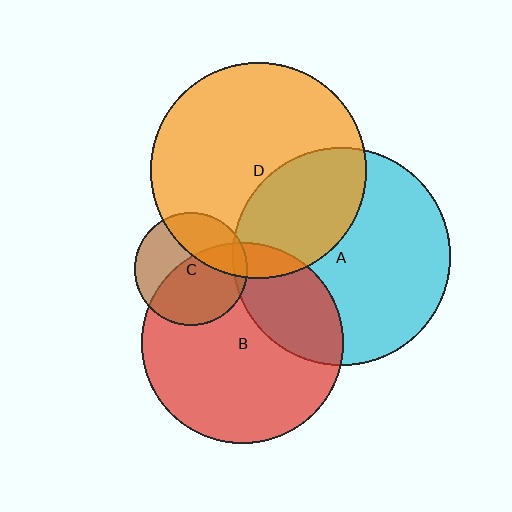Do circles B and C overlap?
Yes.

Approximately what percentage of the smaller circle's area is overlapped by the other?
Approximately 55%.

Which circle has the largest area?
Circle A (cyan).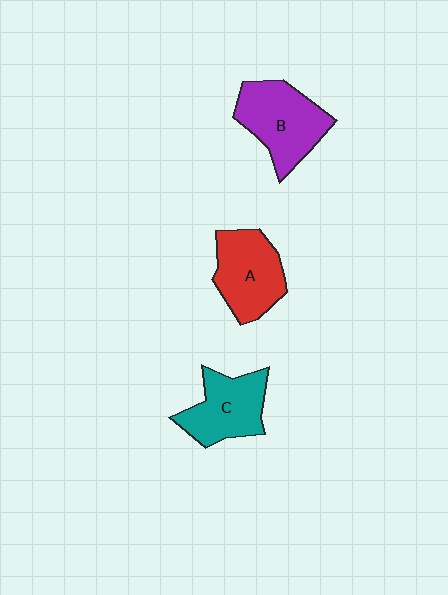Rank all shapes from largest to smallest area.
From largest to smallest: B (purple), A (red), C (teal).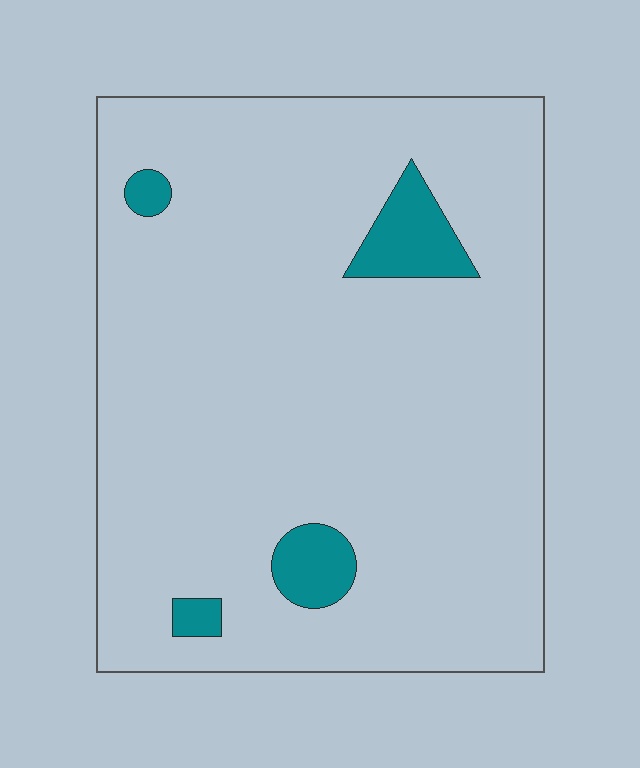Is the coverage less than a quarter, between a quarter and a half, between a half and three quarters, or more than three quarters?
Less than a quarter.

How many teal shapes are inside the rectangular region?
4.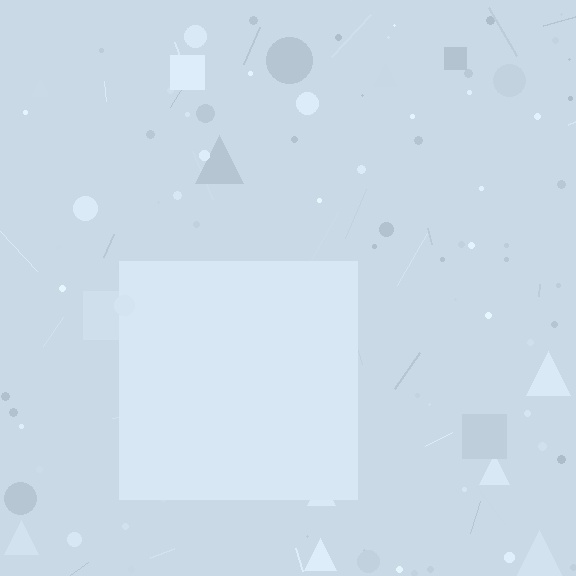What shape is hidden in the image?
A square is hidden in the image.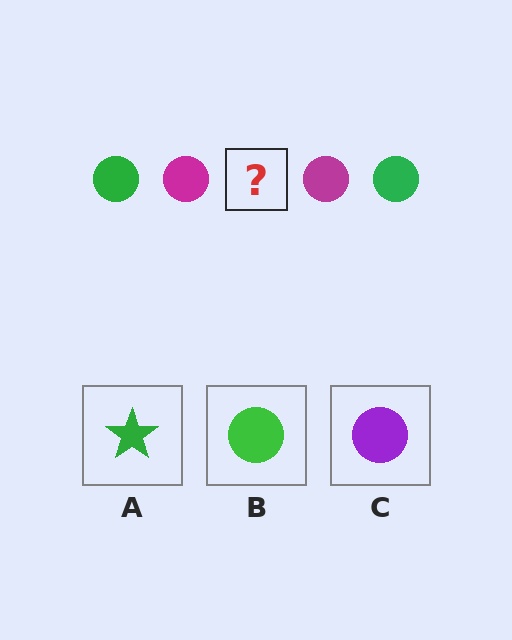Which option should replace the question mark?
Option B.